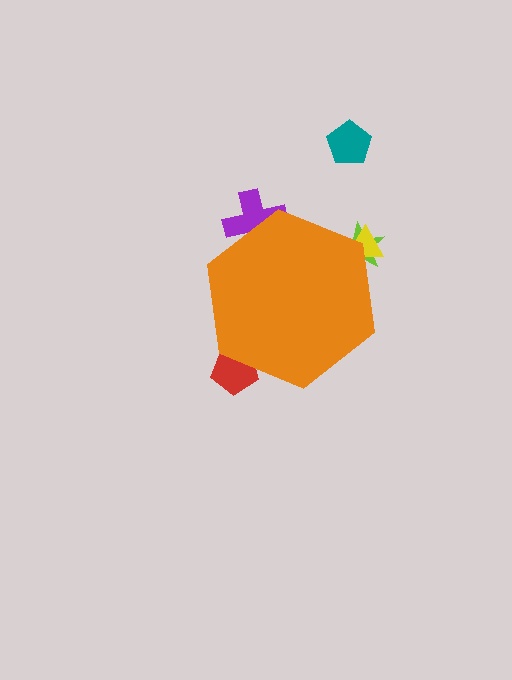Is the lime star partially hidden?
Yes, the lime star is partially hidden behind the orange hexagon.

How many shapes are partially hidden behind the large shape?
4 shapes are partially hidden.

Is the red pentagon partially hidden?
Yes, the red pentagon is partially hidden behind the orange hexagon.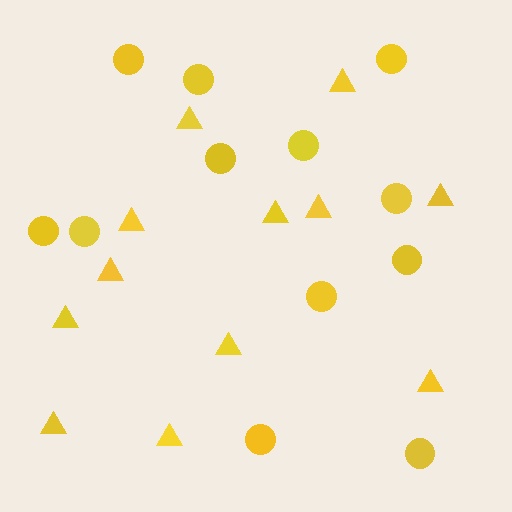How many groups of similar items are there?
There are 2 groups: one group of triangles (12) and one group of circles (12).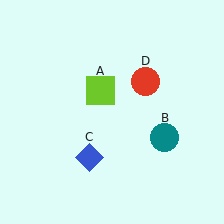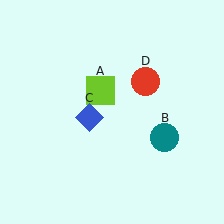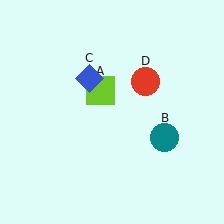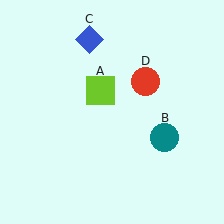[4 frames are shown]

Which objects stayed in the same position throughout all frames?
Lime square (object A) and teal circle (object B) and red circle (object D) remained stationary.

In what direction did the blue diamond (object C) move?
The blue diamond (object C) moved up.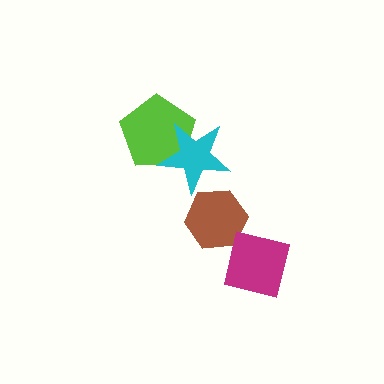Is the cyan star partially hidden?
No, no other shape covers it.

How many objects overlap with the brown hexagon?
1 object overlaps with the brown hexagon.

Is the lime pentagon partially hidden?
Yes, it is partially covered by another shape.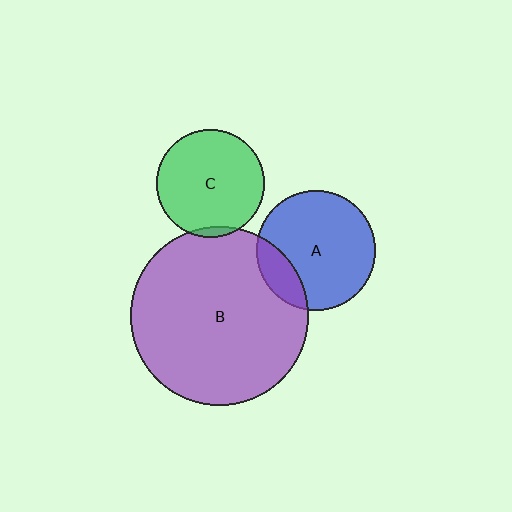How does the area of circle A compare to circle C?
Approximately 1.2 times.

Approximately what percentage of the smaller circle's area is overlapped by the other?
Approximately 20%.